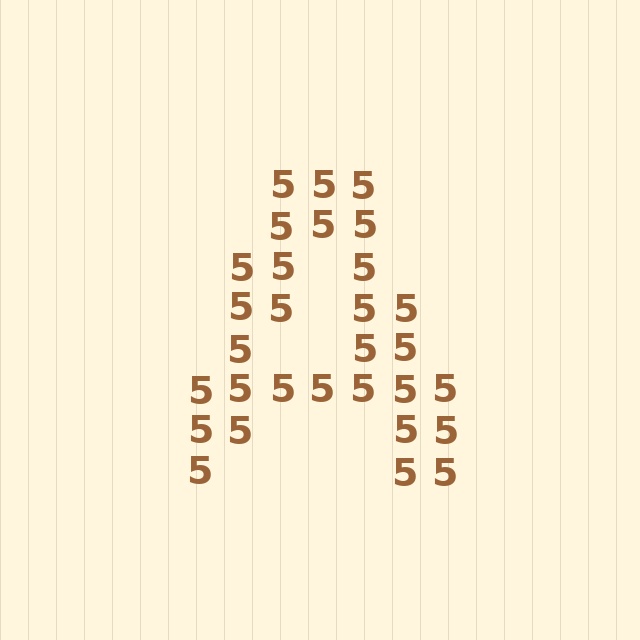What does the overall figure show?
The overall figure shows the letter A.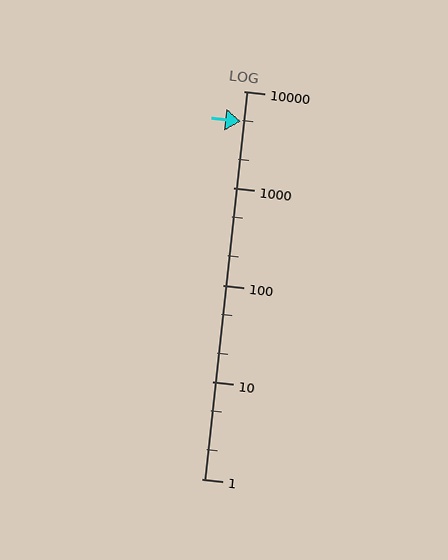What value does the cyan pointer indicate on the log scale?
The pointer indicates approximately 4900.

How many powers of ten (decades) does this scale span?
The scale spans 4 decades, from 1 to 10000.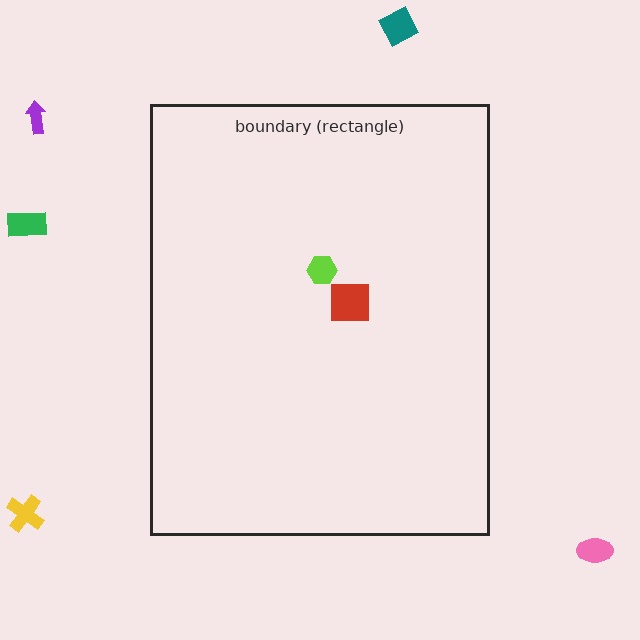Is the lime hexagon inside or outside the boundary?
Inside.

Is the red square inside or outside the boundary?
Inside.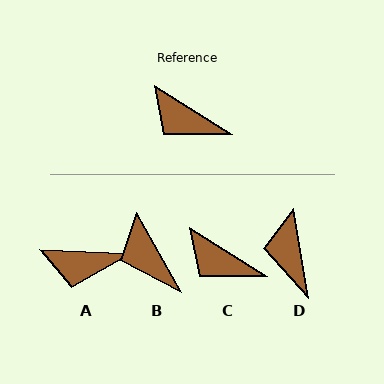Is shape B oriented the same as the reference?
No, it is off by about 28 degrees.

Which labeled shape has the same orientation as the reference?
C.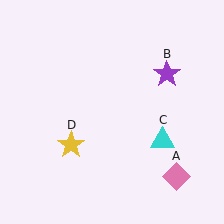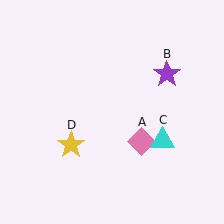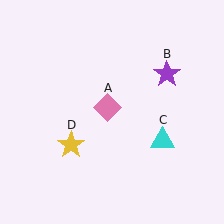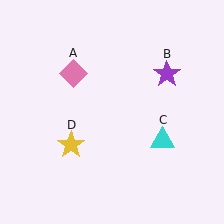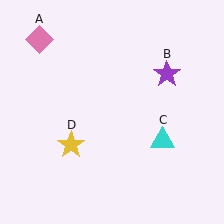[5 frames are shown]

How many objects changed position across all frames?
1 object changed position: pink diamond (object A).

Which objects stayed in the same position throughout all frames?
Purple star (object B) and cyan triangle (object C) and yellow star (object D) remained stationary.